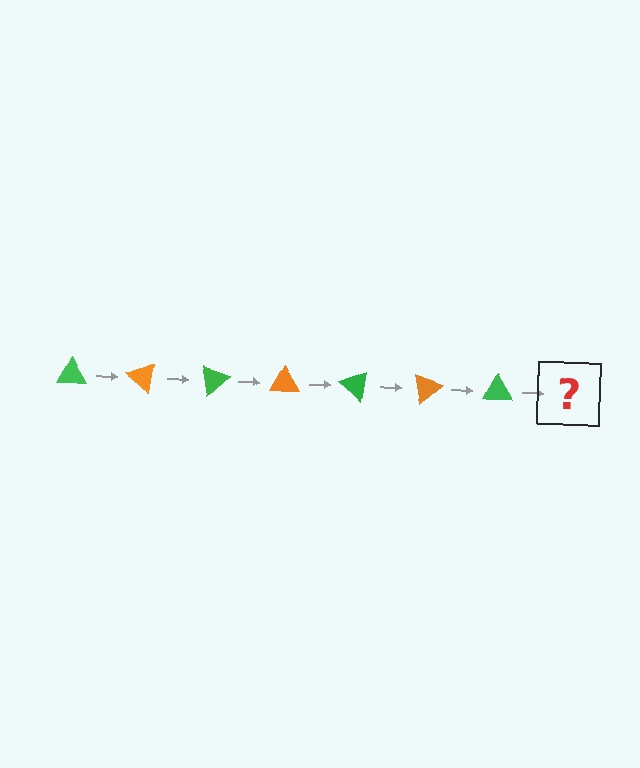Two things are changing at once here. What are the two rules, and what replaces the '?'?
The two rules are that it rotates 40 degrees each step and the color cycles through green and orange. The '?' should be an orange triangle, rotated 280 degrees from the start.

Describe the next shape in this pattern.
It should be an orange triangle, rotated 280 degrees from the start.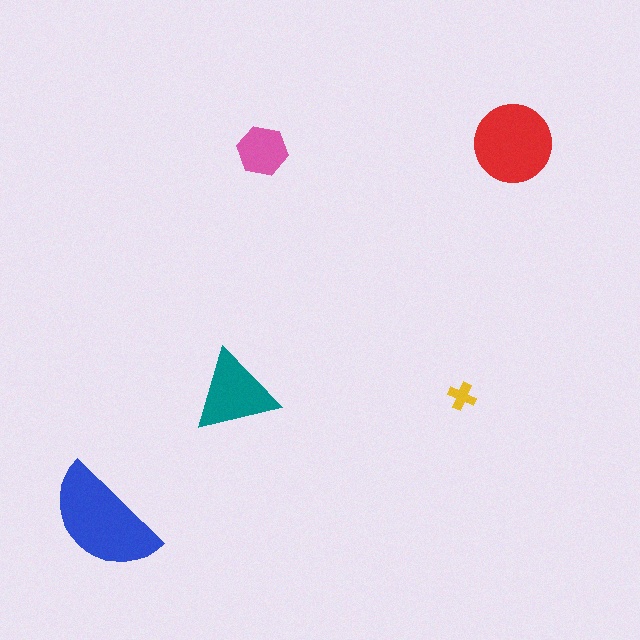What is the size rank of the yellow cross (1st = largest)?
5th.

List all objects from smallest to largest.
The yellow cross, the pink hexagon, the teal triangle, the red circle, the blue semicircle.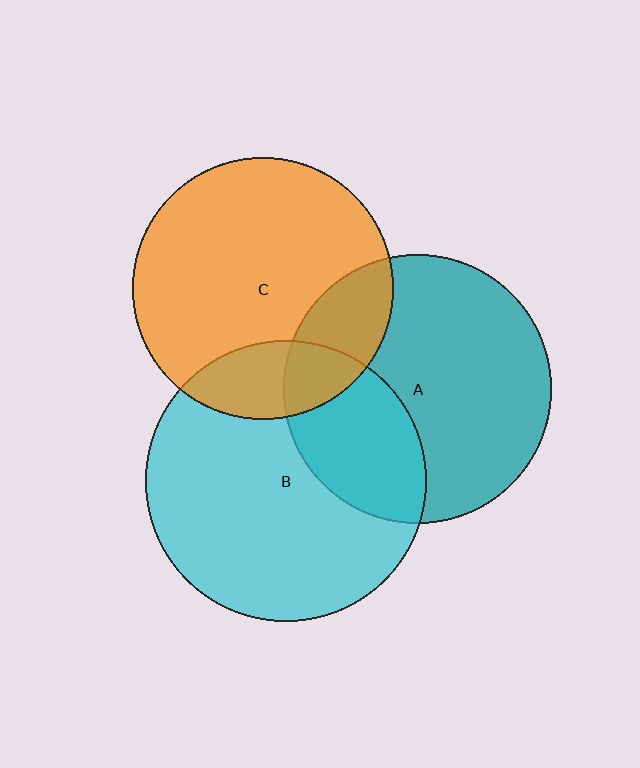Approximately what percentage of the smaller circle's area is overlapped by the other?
Approximately 20%.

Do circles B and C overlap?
Yes.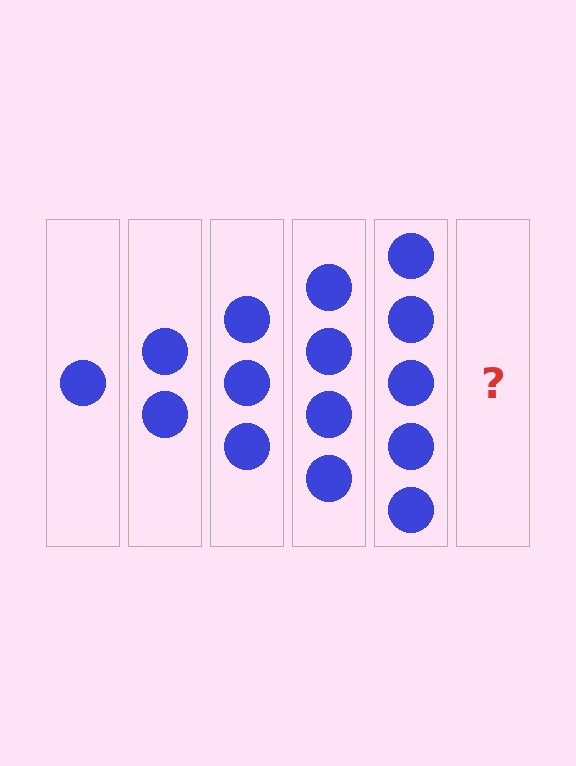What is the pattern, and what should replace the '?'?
The pattern is that each step adds one more circle. The '?' should be 6 circles.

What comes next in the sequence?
The next element should be 6 circles.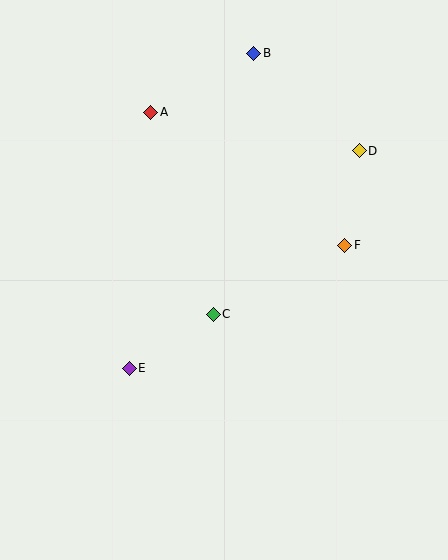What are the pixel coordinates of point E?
Point E is at (129, 368).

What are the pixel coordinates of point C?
Point C is at (213, 314).